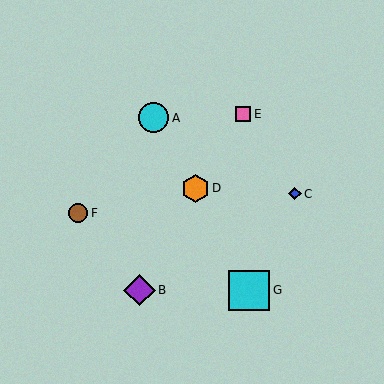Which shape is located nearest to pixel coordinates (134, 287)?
The purple diamond (labeled B) at (139, 290) is nearest to that location.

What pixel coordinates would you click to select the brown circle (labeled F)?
Click at (78, 213) to select the brown circle F.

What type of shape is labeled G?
Shape G is a cyan square.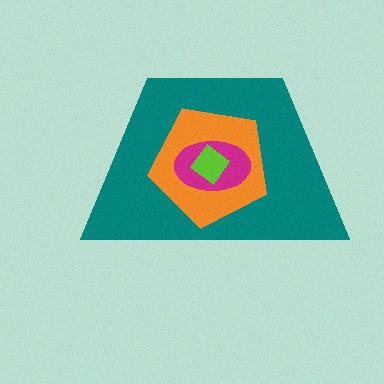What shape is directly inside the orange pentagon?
The magenta ellipse.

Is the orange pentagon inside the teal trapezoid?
Yes.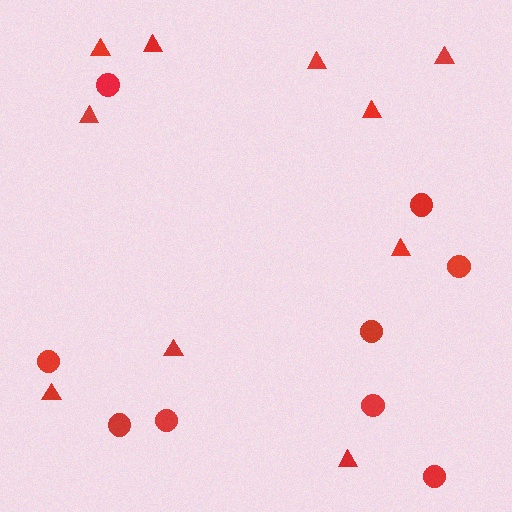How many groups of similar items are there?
There are 2 groups: one group of triangles (10) and one group of circles (9).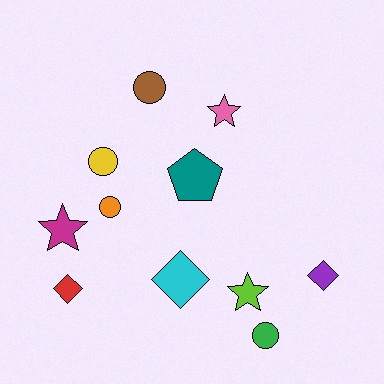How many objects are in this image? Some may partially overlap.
There are 11 objects.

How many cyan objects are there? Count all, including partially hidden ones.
There is 1 cyan object.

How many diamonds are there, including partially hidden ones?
There are 3 diamonds.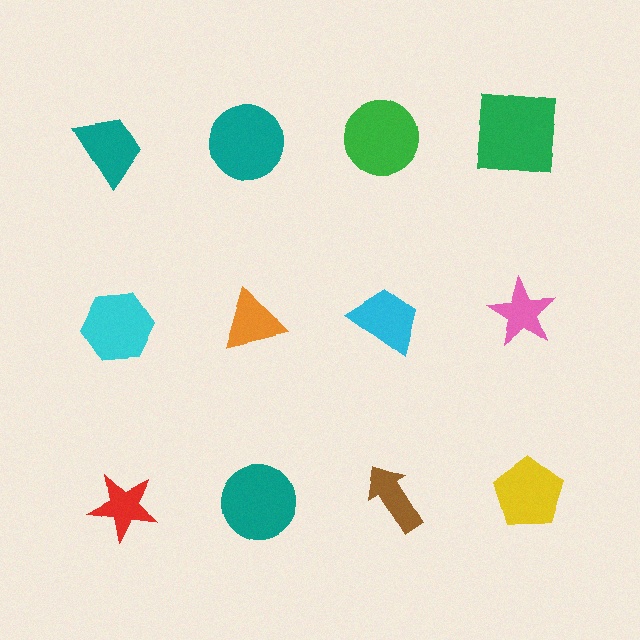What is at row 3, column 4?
A yellow pentagon.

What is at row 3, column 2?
A teal circle.